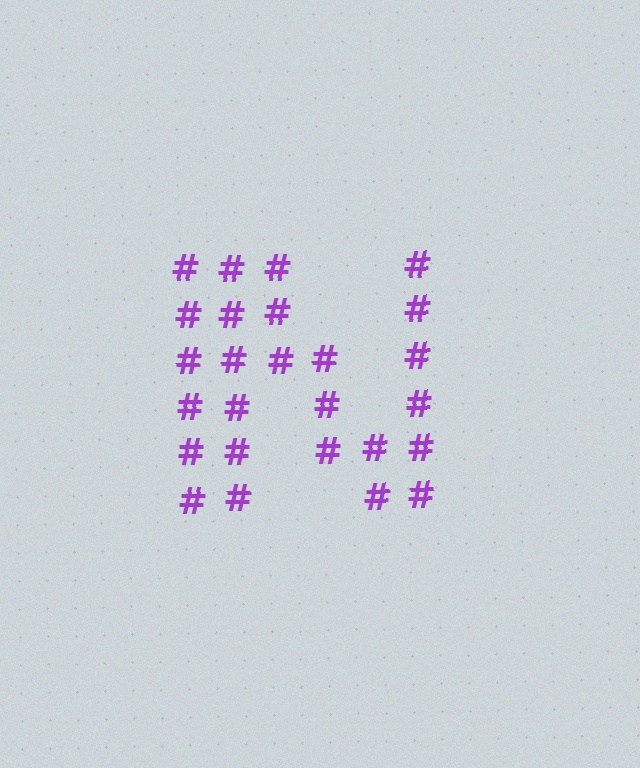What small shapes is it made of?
It is made of small hash symbols.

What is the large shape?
The large shape is the letter N.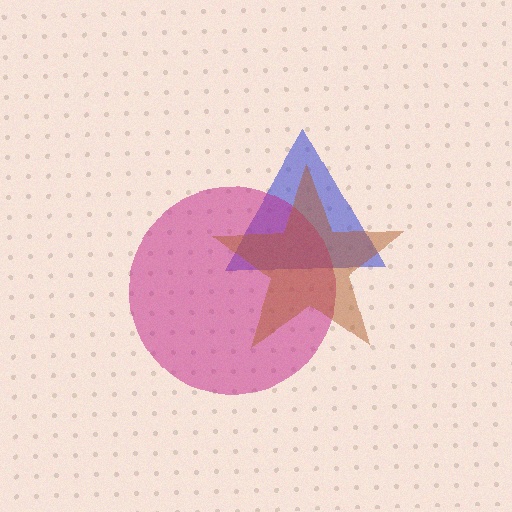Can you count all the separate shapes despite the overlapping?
Yes, there are 3 separate shapes.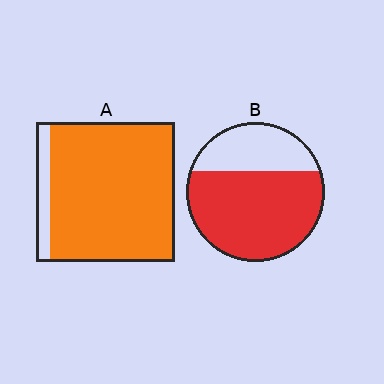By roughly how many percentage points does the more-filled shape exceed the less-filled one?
By roughly 20 percentage points (A over B).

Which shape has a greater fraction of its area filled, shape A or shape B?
Shape A.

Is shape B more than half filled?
Yes.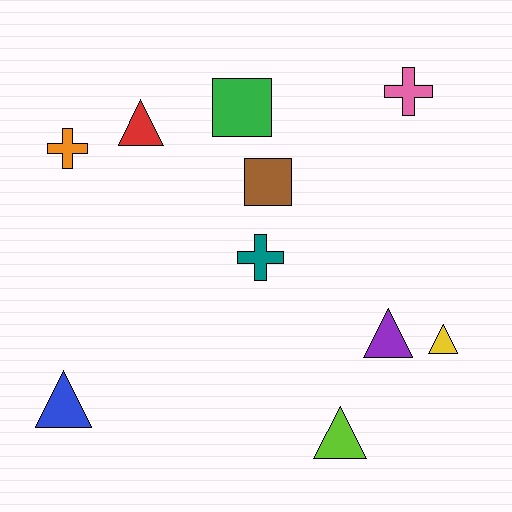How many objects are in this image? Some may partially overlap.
There are 10 objects.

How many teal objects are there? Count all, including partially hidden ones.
There is 1 teal object.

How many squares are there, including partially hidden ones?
There are 2 squares.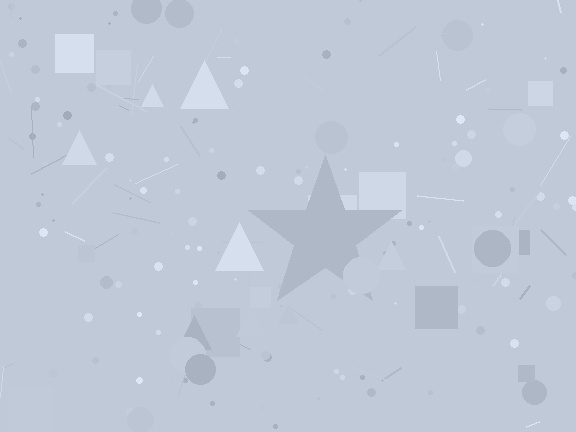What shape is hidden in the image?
A star is hidden in the image.